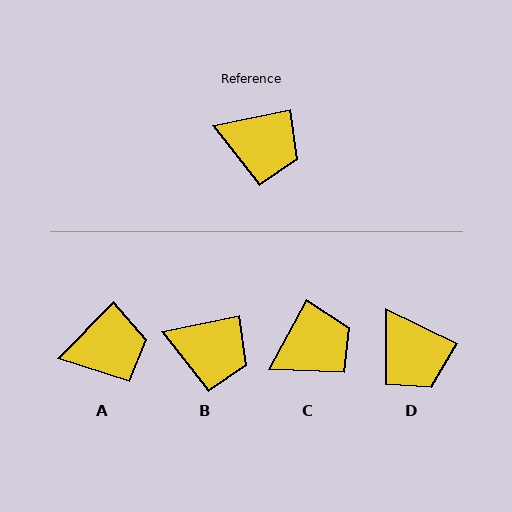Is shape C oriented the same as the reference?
No, it is off by about 50 degrees.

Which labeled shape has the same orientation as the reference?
B.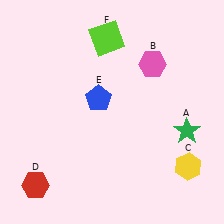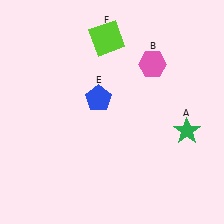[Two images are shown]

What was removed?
The red hexagon (D), the yellow hexagon (C) were removed in Image 2.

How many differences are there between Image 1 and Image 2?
There are 2 differences between the two images.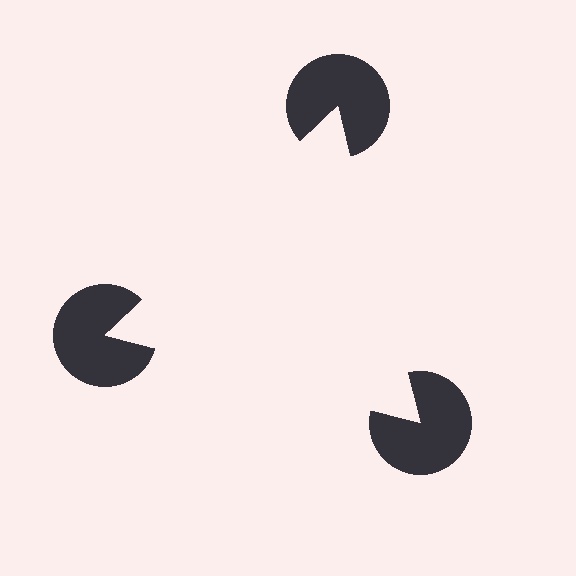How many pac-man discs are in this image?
There are 3 — one at each vertex of the illusory triangle.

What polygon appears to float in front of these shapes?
An illusory triangle — its edges are inferred from the aligned wedge cuts in the pac-man discs, not physically drawn.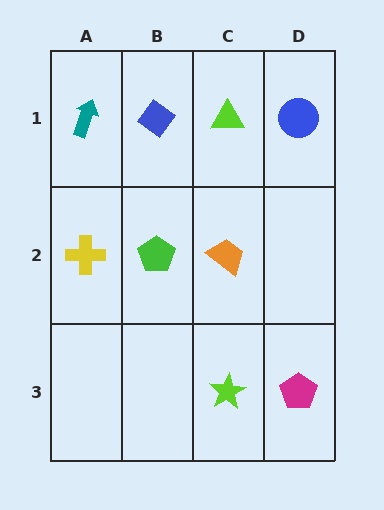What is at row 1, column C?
A lime triangle.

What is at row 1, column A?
A teal arrow.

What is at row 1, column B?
A blue diamond.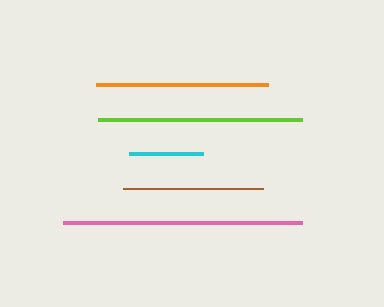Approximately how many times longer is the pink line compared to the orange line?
The pink line is approximately 1.4 times the length of the orange line.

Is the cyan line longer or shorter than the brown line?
The brown line is longer than the cyan line.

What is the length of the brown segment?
The brown segment is approximately 140 pixels long.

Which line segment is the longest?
The pink line is the longest at approximately 239 pixels.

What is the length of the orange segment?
The orange segment is approximately 172 pixels long.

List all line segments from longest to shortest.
From longest to shortest: pink, lime, orange, brown, cyan.